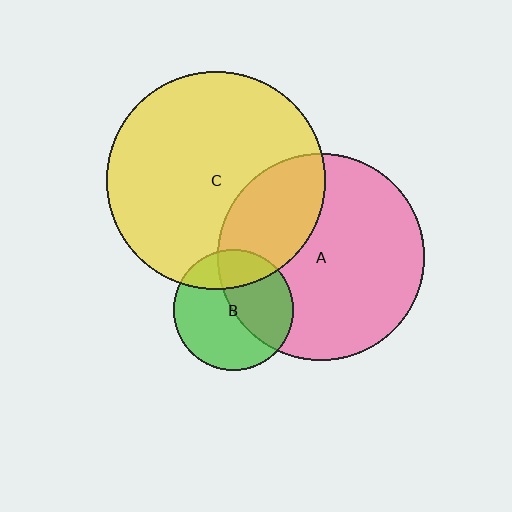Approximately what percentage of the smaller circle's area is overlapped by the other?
Approximately 25%.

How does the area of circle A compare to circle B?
Approximately 3.0 times.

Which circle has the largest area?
Circle C (yellow).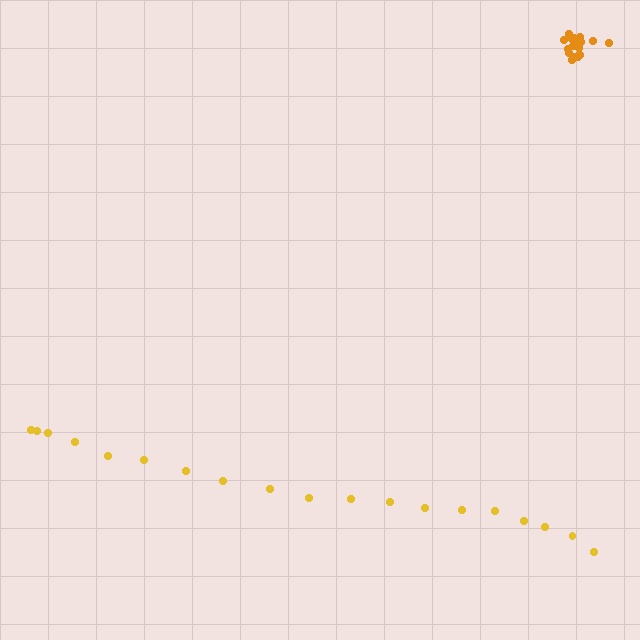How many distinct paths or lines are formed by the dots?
There are 2 distinct paths.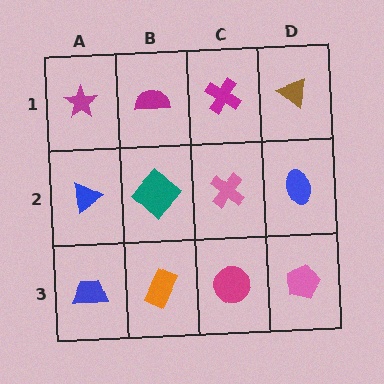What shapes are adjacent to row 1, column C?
A pink cross (row 2, column C), a magenta semicircle (row 1, column B), a brown triangle (row 1, column D).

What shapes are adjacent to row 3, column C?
A pink cross (row 2, column C), an orange rectangle (row 3, column B), a pink pentagon (row 3, column D).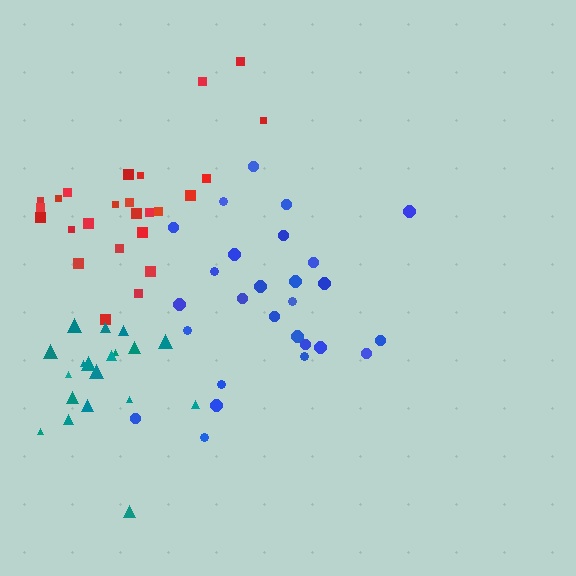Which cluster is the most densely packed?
Teal.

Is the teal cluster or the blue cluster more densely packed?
Teal.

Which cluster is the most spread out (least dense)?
Blue.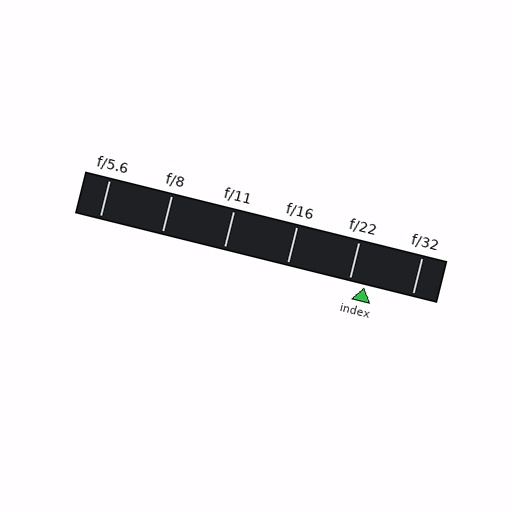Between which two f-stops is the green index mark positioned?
The index mark is between f/22 and f/32.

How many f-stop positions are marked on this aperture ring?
There are 6 f-stop positions marked.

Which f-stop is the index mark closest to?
The index mark is closest to f/22.